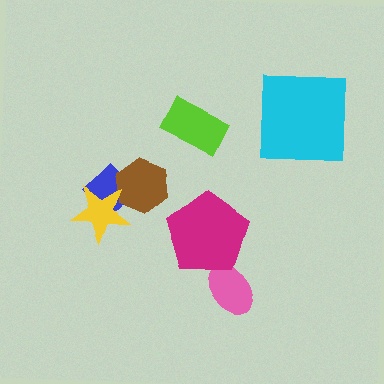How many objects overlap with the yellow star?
2 objects overlap with the yellow star.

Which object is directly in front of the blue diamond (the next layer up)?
The brown hexagon is directly in front of the blue diamond.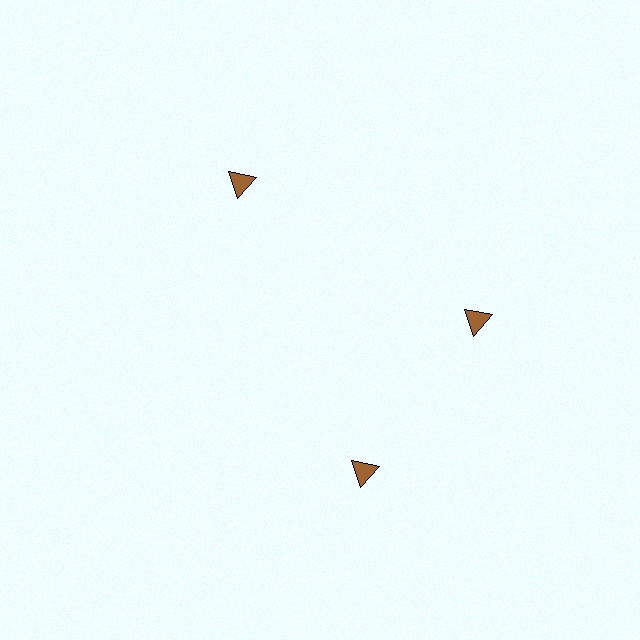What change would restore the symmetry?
The symmetry would be restored by rotating it back into even spacing with its neighbors so that all 3 triangles sit at equal angles and equal distance from the center.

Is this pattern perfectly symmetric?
No. The 3 brown triangles are arranged in a ring, but one element near the 7 o'clock position is rotated out of alignment along the ring, breaking the 3-fold rotational symmetry.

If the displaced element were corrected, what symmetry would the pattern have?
It would have 3-fold rotational symmetry — the pattern would map onto itself every 120 degrees.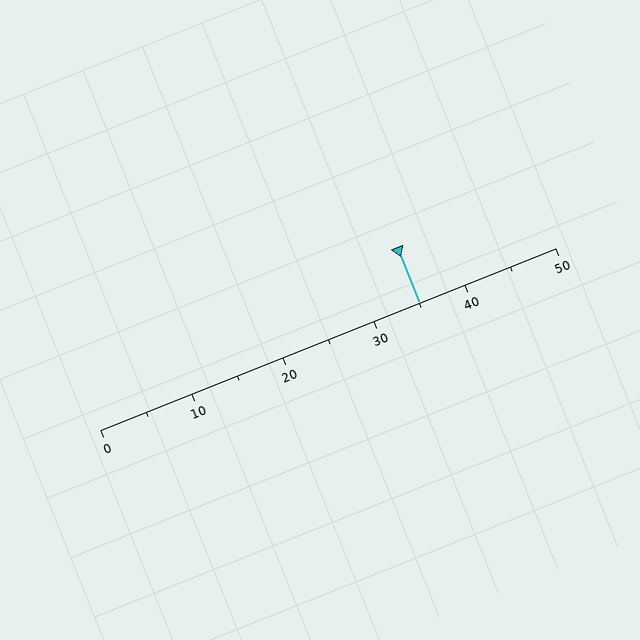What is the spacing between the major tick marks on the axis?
The major ticks are spaced 10 apart.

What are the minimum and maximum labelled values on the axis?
The axis runs from 0 to 50.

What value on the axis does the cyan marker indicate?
The marker indicates approximately 35.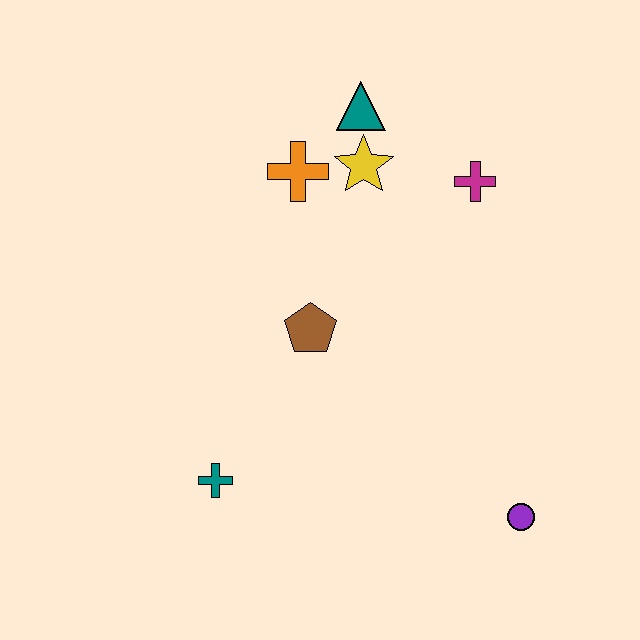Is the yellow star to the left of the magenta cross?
Yes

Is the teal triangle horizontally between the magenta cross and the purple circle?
No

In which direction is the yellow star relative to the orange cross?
The yellow star is to the right of the orange cross.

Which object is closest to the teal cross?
The brown pentagon is closest to the teal cross.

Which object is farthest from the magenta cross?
The teal cross is farthest from the magenta cross.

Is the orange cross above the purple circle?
Yes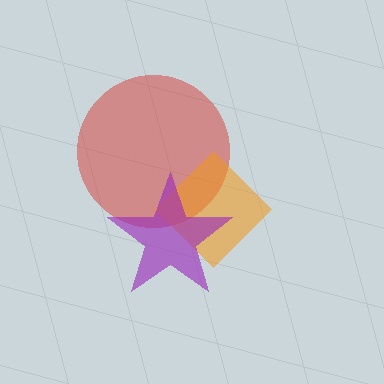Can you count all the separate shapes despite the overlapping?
Yes, there are 3 separate shapes.